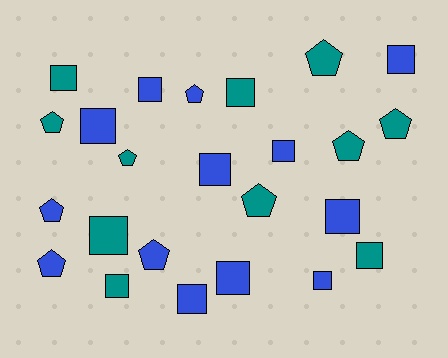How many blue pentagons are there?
There are 4 blue pentagons.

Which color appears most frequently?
Blue, with 13 objects.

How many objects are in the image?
There are 24 objects.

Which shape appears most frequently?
Square, with 14 objects.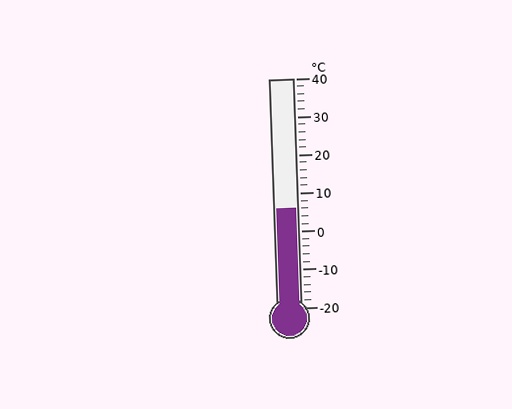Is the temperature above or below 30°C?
The temperature is below 30°C.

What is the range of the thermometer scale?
The thermometer scale ranges from -20°C to 40°C.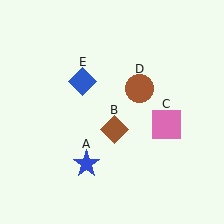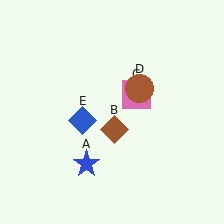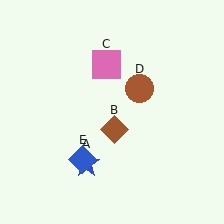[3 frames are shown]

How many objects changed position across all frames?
2 objects changed position: pink square (object C), blue diamond (object E).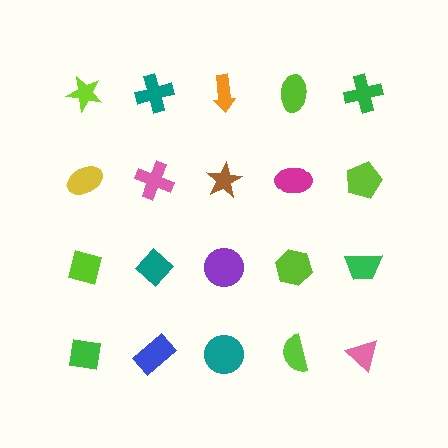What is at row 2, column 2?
A pink cross.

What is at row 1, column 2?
A teal cross.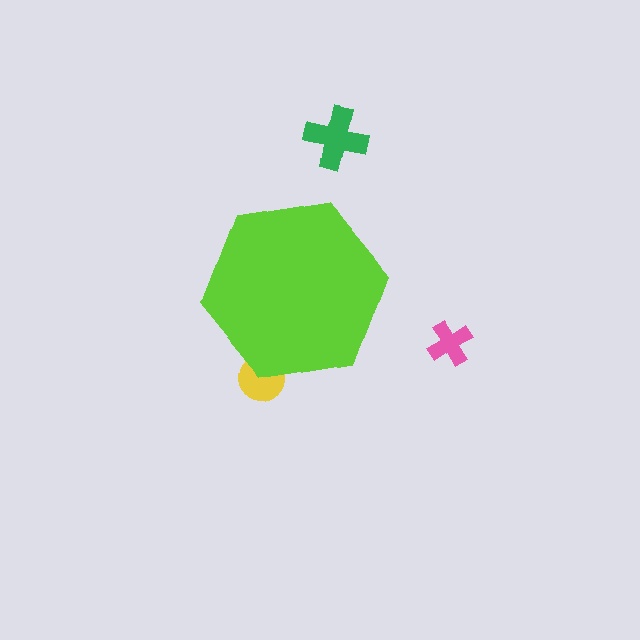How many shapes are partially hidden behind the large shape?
1 shape is partially hidden.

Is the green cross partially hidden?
No, the green cross is fully visible.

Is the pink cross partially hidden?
No, the pink cross is fully visible.